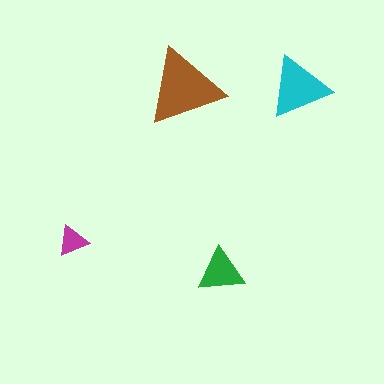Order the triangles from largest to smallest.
the brown one, the cyan one, the green one, the magenta one.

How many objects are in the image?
There are 4 objects in the image.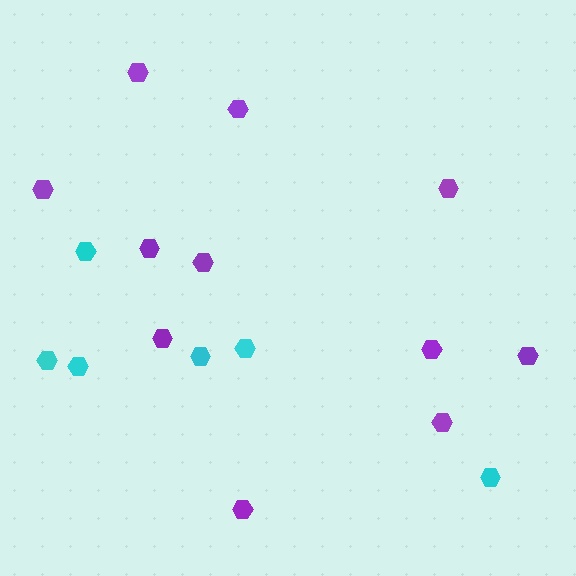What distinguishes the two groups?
There are 2 groups: one group of purple hexagons (11) and one group of cyan hexagons (6).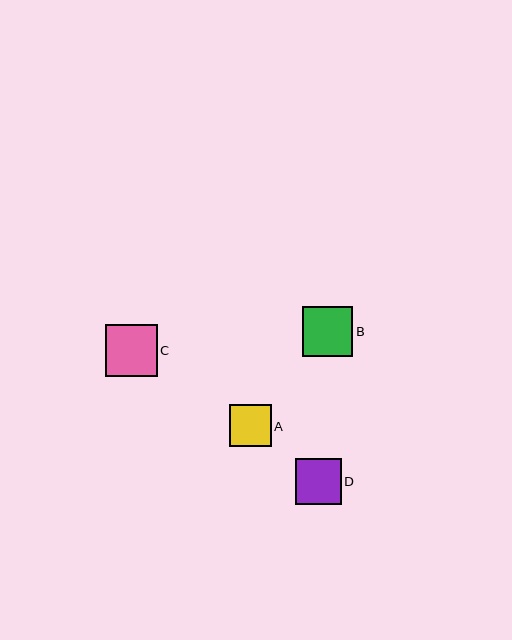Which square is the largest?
Square C is the largest with a size of approximately 52 pixels.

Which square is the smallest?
Square A is the smallest with a size of approximately 42 pixels.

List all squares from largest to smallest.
From largest to smallest: C, B, D, A.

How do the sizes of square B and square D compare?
Square B and square D are approximately the same size.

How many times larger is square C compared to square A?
Square C is approximately 1.2 times the size of square A.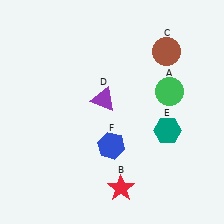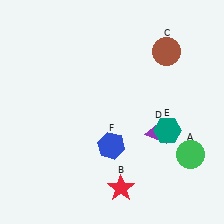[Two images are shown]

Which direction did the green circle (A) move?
The green circle (A) moved down.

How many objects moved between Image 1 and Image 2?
2 objects moved between the two images.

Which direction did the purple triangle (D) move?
The purple triangle (D) moved right.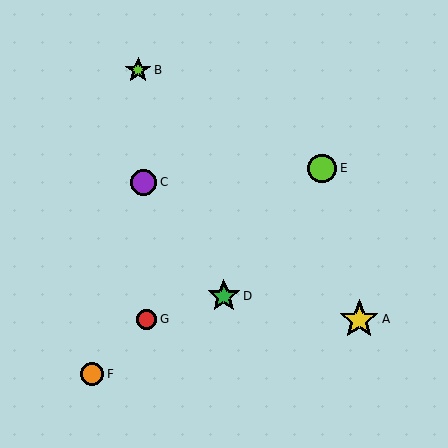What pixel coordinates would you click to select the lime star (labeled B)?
Click at (138, 70) to select the lime star B.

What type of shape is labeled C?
Shape C is a purple circle.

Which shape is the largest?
The yellow star (labeled A) is the largest.